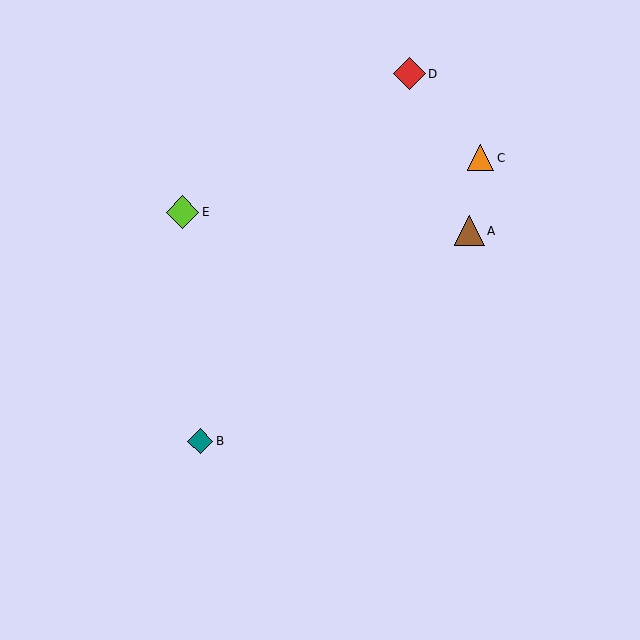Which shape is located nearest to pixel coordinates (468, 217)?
The brown triangle (labeled A) at (469, 231) is nearest to that location.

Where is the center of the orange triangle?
The center of the orange triangle is at (481, 158).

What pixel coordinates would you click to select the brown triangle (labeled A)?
Click at (469, 231) to select the brown triangle A.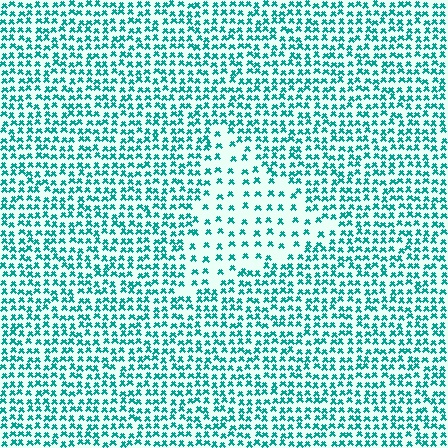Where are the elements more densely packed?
The elements are more densely packed outside the triangle boundary.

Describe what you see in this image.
The image contains small teal elements arranged at two different densities. A triangle-shaped region is visible where the elements are less densely packed than the surrounding area.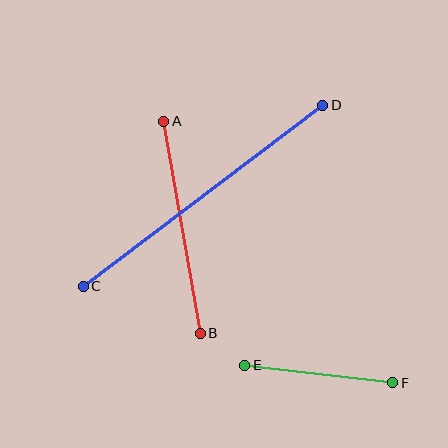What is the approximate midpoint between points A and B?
The midpoint is at approximately (182, 227) pixels.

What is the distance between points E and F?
The distance is approximately 149 pixels.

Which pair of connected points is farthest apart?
Points C and D are farthest apart.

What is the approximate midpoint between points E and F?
The midpoint is at approximately (319, 374) pixels.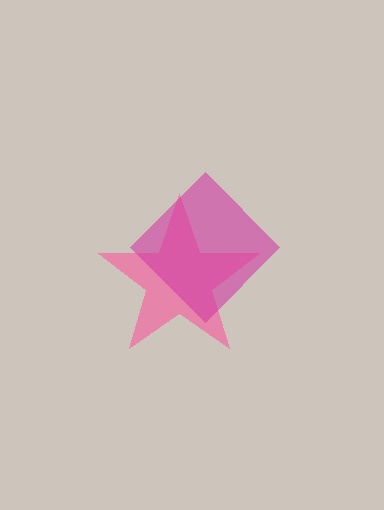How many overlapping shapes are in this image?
There are 2 overlapping shapes in the image.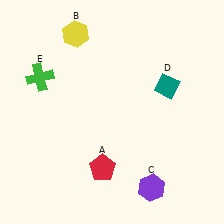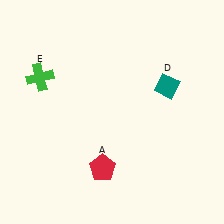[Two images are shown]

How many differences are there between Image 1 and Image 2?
There are 2 differences between the two images.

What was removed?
The yellow hexagon (B), the purple hexagon (C) were removed in Image 2.